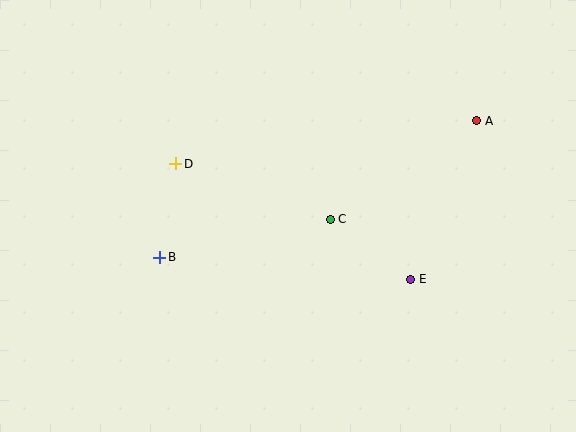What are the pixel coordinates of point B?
Point B is at (160, 257).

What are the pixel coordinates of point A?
Point A is at (477, 121).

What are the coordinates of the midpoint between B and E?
The midpoint between B and E is at (285, 268).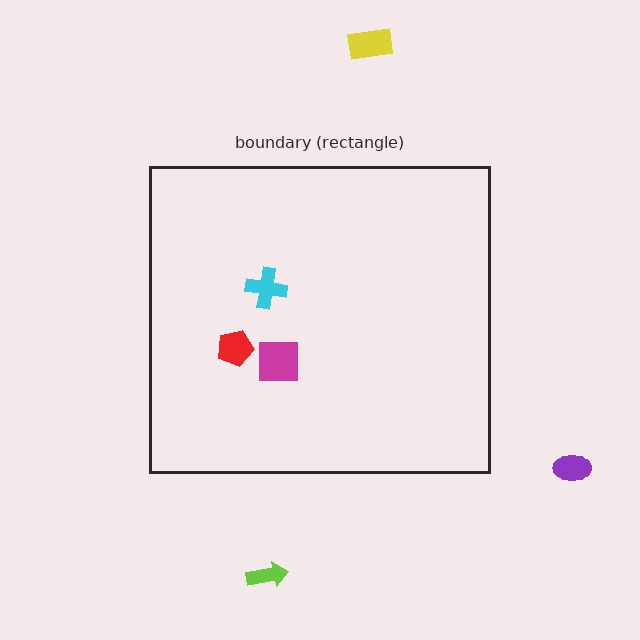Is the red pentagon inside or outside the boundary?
Inside.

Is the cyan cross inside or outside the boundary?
Inside.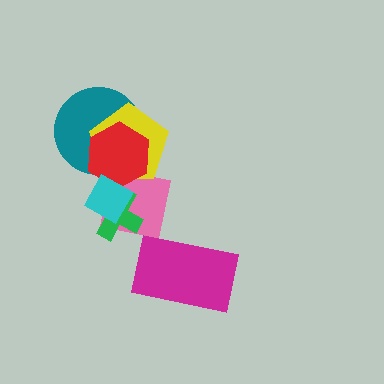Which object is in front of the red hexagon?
The cyan diamond is in front of the red hexagon.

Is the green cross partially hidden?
Yes, it is partially covered by another shape.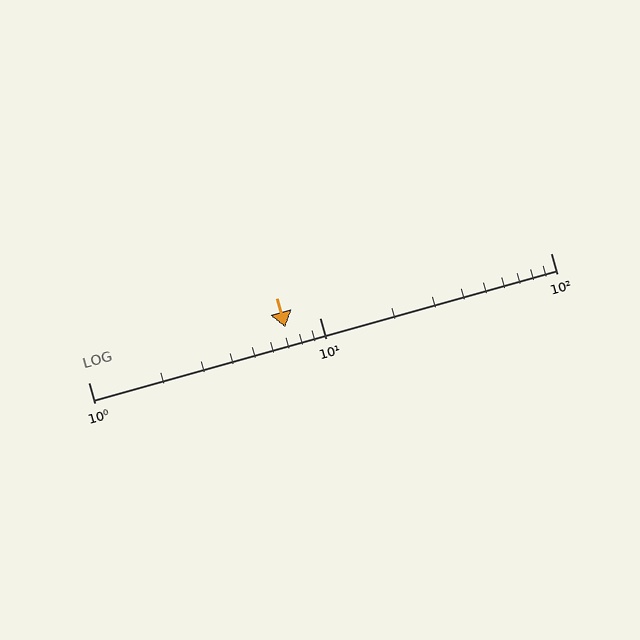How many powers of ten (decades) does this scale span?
The scale spans 2 decades, from 1 to 100.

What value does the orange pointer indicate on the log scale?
The pointer indicates approximately 7.1.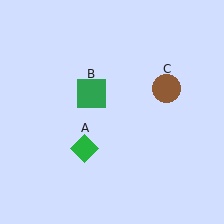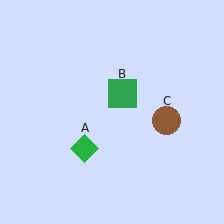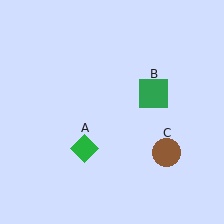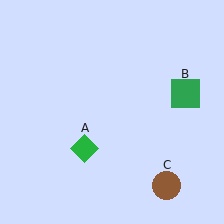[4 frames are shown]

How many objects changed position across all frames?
2 objects changed position: green square (object B), brown circle (object C).